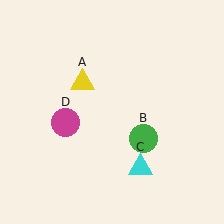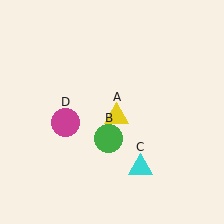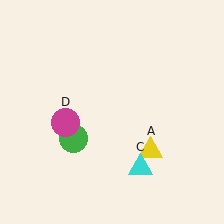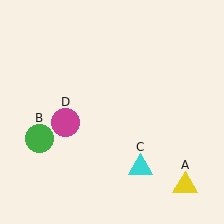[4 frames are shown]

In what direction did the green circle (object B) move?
The green circle (object B) moved left.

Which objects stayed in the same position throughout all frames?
Cyan triangle (object C) and magenta circle (object D) remained stationary.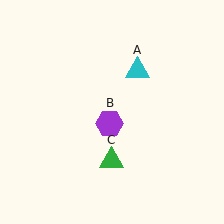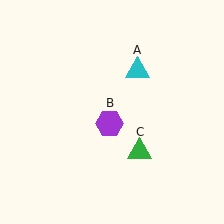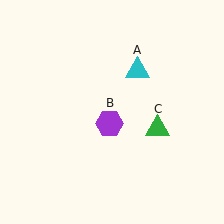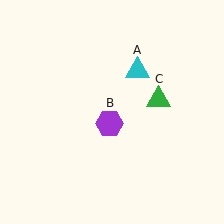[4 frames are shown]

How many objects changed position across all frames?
1 object changed position: green triangle (object C).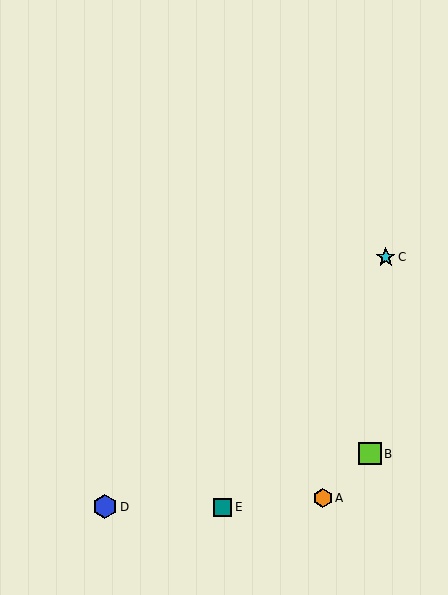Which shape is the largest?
The blue hexagon (labeled D) is the largest.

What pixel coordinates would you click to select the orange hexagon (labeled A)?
Click at (323, 498) to select the orange hexagon A.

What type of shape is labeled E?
Shape E is a teal square.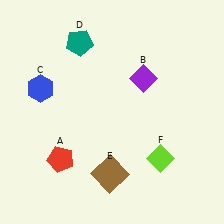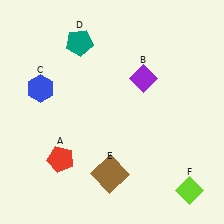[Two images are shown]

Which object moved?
The lime diamond (F) moved down.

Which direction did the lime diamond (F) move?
The lime diamond (F) moved down.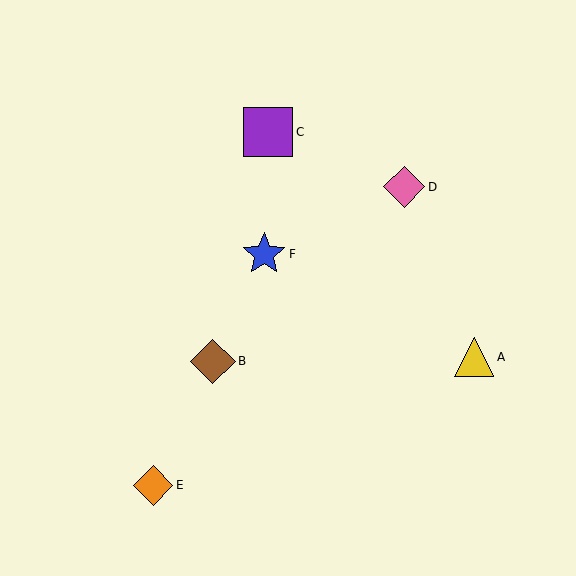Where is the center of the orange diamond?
The center of the orange diamond is at (153, 485).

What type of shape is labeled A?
Shape A is a yellow triangle.